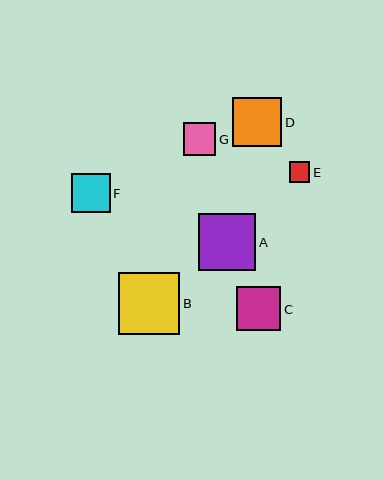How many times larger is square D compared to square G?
Square D is approximately 1.5 times the size of square G.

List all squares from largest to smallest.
From largest to smallest: B, A, D, C, F, G, E.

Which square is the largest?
Square B is the largest with a size of approximately 61 pixels.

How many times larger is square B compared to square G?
Square B is approximately 1.9 times the size of square G.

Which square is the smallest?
Square E is the smallest with a size of approximately 21 pixels.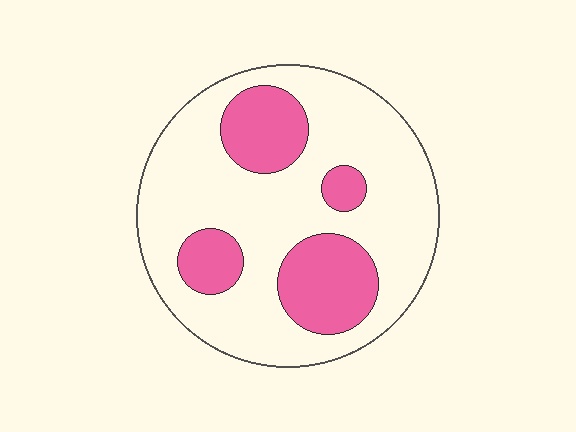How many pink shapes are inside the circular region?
4.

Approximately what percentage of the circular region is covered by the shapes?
Approximately 25%.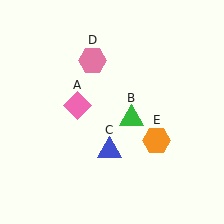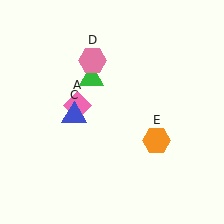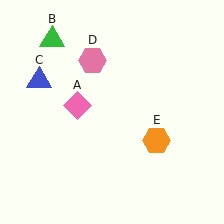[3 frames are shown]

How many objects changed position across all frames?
2 objects changed position: green triangle (object B), blue triangle (object C).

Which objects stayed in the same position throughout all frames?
Pink diamond (object A) and pink hexagon (object D) and orange hexagon (object E) remained stationary.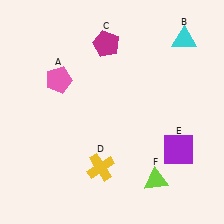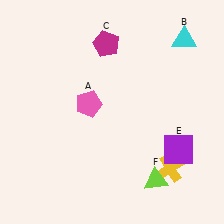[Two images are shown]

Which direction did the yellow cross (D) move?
The yellow cross (D) moved right.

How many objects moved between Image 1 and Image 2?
2 objects moved between the two images.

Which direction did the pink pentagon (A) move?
The pink pentagon (A) moved right.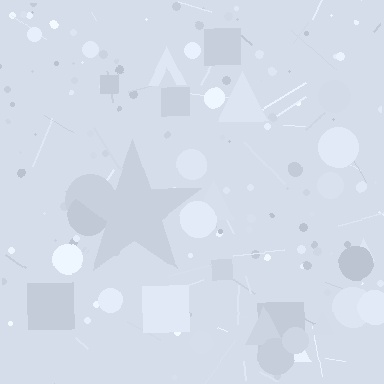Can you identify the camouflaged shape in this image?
The camouflaged shape is a star.